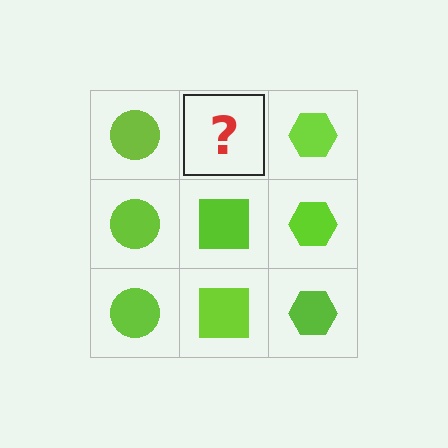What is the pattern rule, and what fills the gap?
The rule is that each column has a consistent shape. The gap should be filled with a lime square.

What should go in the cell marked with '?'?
The missing cell should contain a lime square.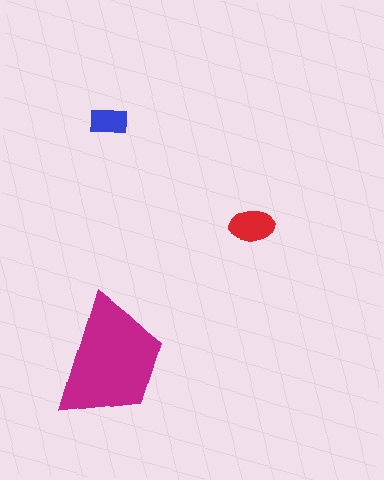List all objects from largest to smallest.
The magenta trapezoid, the red ellipse, the blue rectangle.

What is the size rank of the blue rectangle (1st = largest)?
3rd.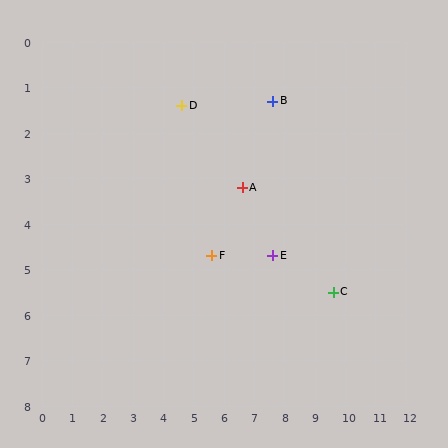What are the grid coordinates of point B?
Point B is at approximately (7.6, 1.3).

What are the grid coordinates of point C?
Point C is at approximately (9.6, 5.5).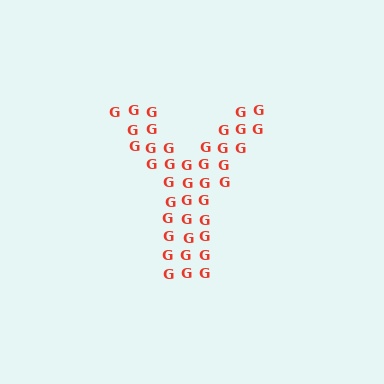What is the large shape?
The large shape is the letter Y.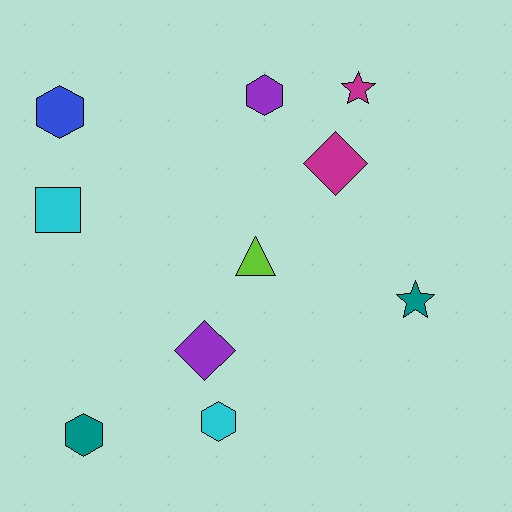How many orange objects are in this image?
There are no orange objects.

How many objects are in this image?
There are 10 objects.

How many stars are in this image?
There are 2 stars.